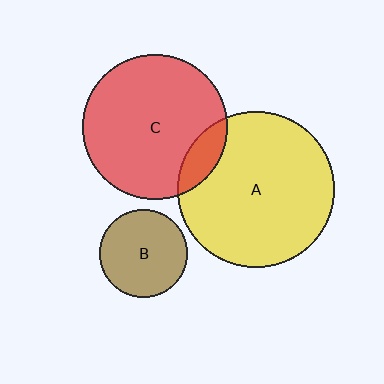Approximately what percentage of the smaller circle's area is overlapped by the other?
Approximately 10%.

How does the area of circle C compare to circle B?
Approximately 2.7 times.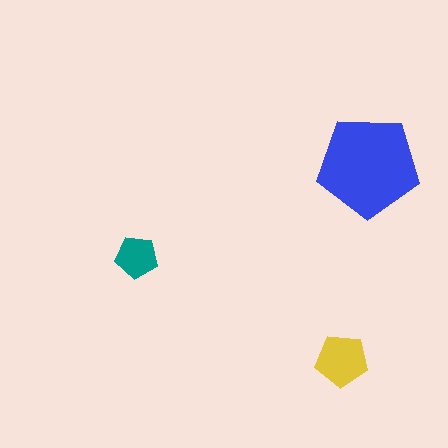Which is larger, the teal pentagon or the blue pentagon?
The blue one.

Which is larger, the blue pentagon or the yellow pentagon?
The blue one.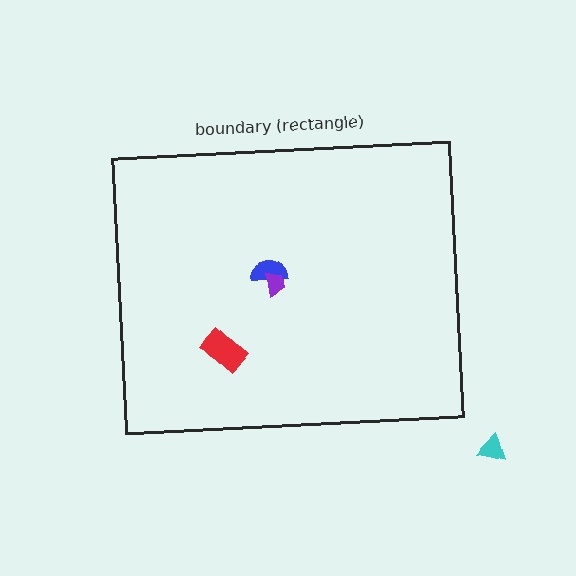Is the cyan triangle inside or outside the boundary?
Outside.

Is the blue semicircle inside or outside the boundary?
Inside.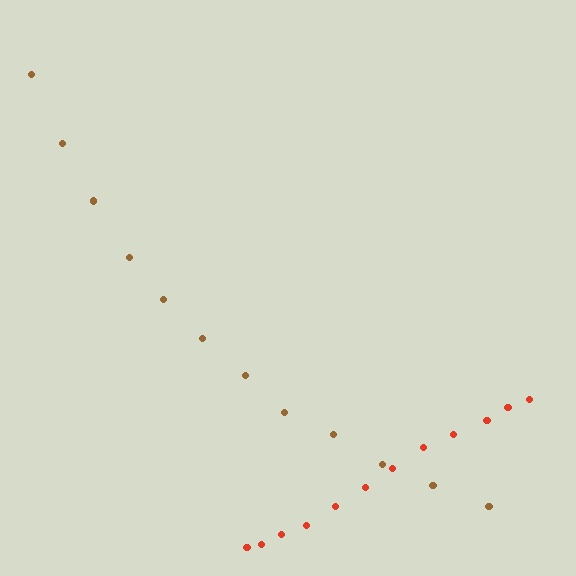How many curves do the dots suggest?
There are 2 distinct paths.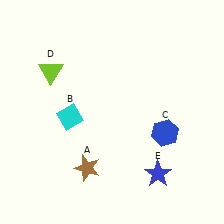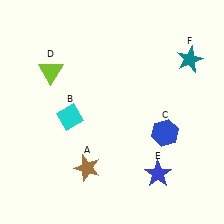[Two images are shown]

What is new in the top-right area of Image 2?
A teal star (F) was added in the top-right area of Image 2.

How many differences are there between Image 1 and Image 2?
There is 1 difference between the two images.